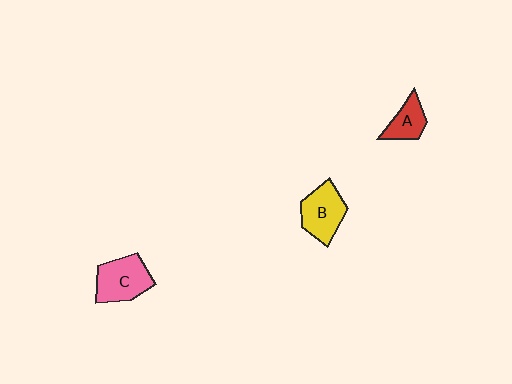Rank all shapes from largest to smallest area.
From largest to smallest: C (pink), B (yellow), A (red).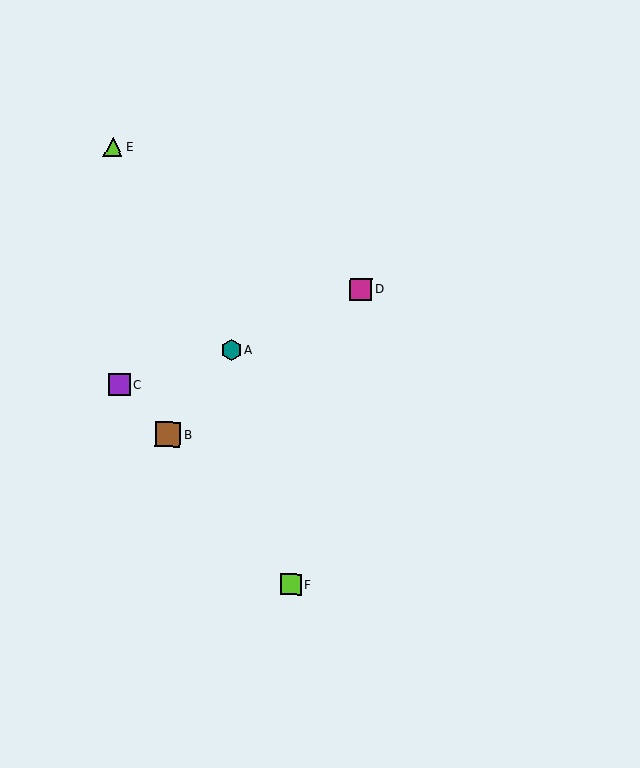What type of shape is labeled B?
Shape B is a brown square.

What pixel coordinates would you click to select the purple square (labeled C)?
Click at (119, 385) to select the purple square C.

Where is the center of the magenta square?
The center of the magenta square is at (361, 289).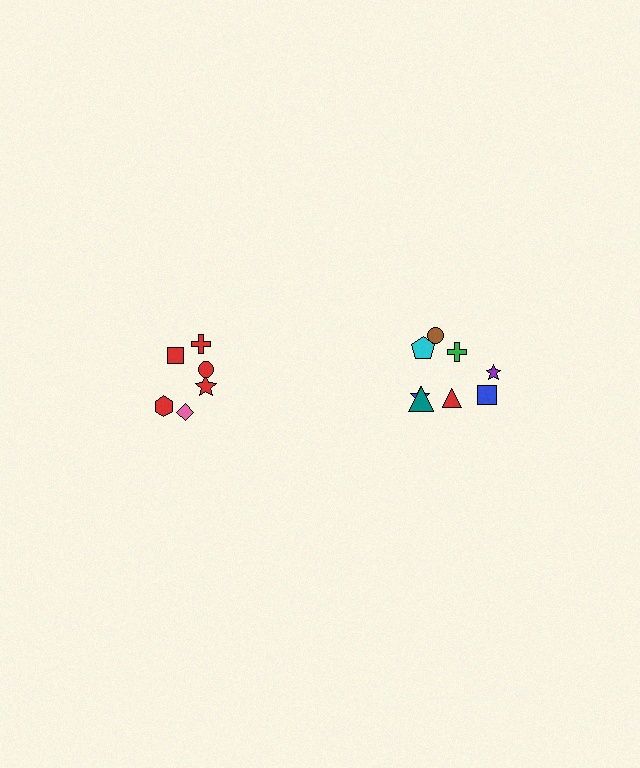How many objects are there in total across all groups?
There are 14 objects.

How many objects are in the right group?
There are 8 objects.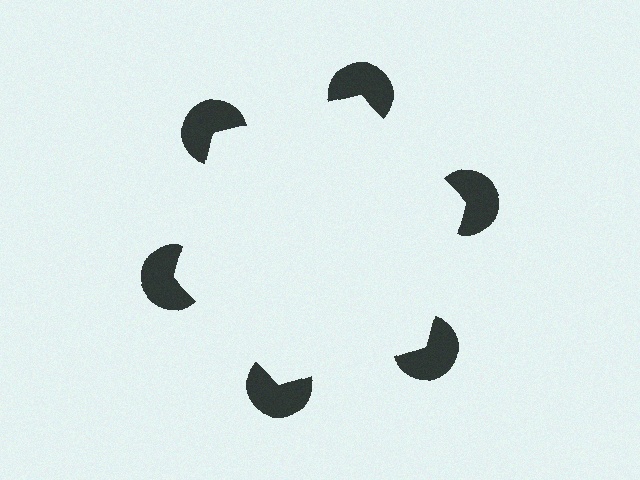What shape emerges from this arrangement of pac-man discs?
An illusory hexagon — its edges are inferred from the aligned wedge cuts in the pac-man discs, not physically drawn.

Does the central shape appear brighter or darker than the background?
It typically appears slightly brighter than the background, even though no actual brightness change is drawn.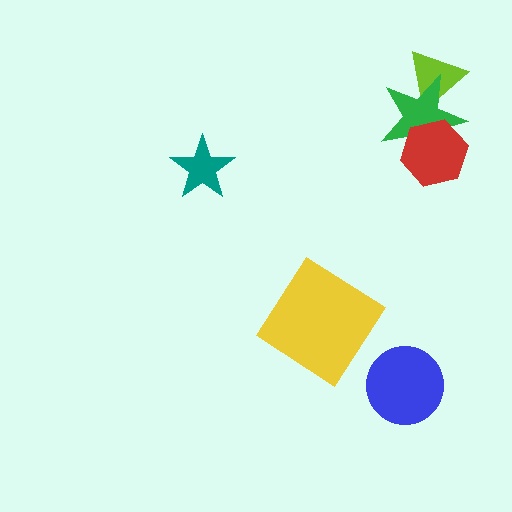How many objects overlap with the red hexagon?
1 object overlaps with the red hexagon.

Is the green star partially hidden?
Yes, it is partially covered by another shape.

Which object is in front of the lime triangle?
The green star is in front of the lime triangle.